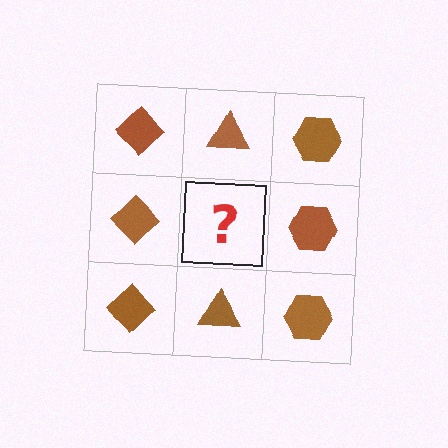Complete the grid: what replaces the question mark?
The question mark should be replaced with a brown triangle.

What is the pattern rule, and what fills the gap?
The rule is that each column has a consistent shape. The gap should be filled with a brown triangle.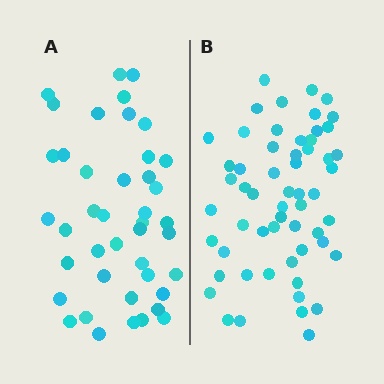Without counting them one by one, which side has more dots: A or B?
Region B (the right region) has more dots.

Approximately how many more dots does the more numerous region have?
Region B has approximately 15 more dots than region A.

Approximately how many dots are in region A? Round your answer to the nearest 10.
About 40 dots. (The exact count is 42, which rounds to 40.)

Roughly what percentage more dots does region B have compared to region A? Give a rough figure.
About 35% more.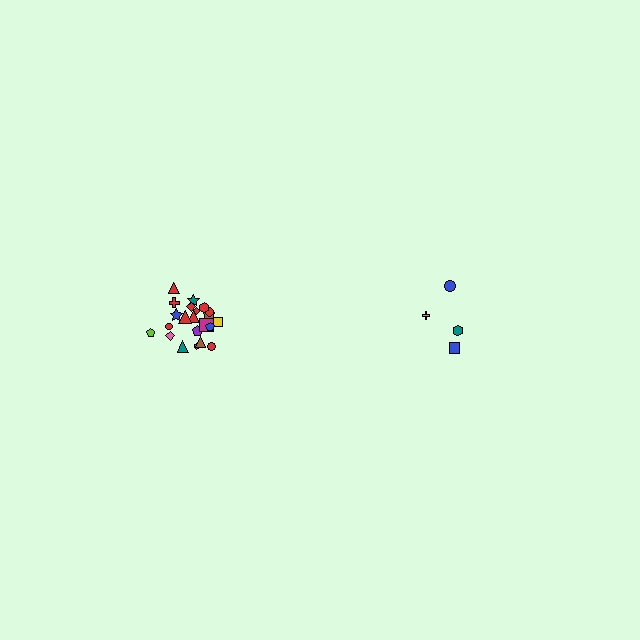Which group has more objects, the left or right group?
The left group.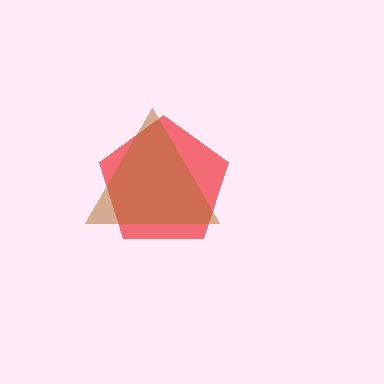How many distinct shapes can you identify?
There are 2 distinct shapes: a red pentagon, a brown triangle.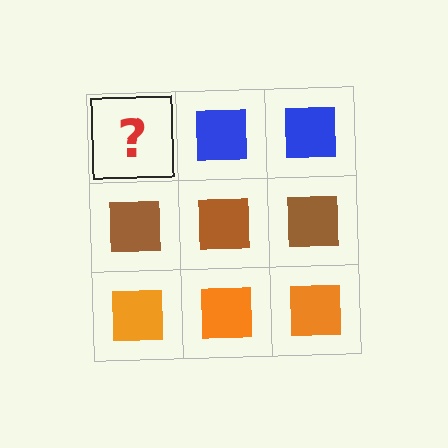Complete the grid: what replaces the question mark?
The question mark should be replaced with a blue square.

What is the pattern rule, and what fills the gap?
The rule is that each row has a consistent color. The gap should be filled with a blue square.